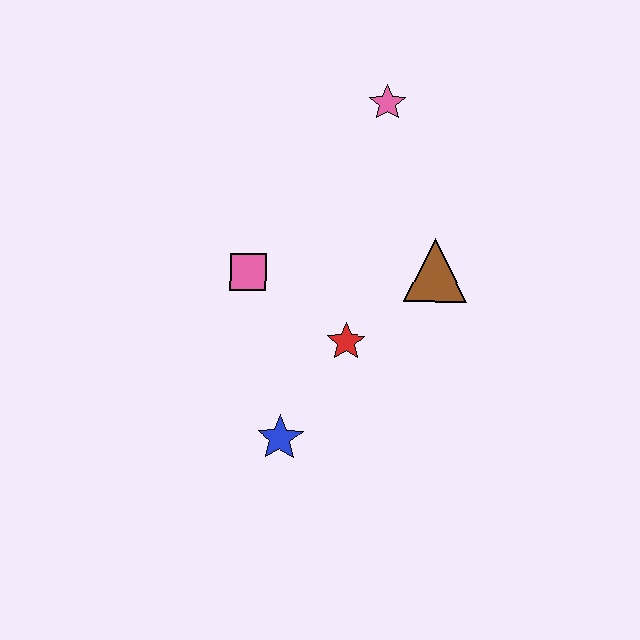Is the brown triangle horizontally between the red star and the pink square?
No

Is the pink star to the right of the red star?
Yes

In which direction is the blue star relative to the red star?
The blue star is below the red star.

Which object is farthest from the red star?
The pink star is farthest from the red star.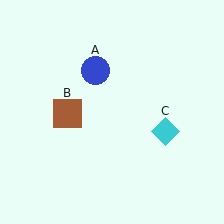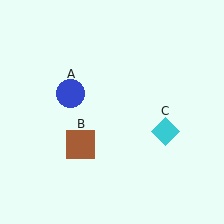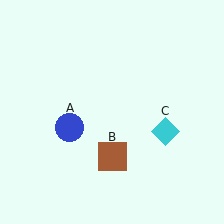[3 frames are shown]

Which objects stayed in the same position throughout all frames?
Cyan diamond (object C) remained stationary.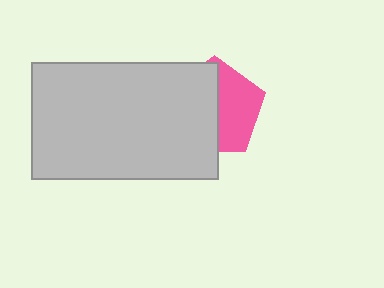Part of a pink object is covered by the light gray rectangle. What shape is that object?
It is a pentagon.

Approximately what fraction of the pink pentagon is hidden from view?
Roughly 56% of the pink pentagon is hidden behind the light gray rectangle.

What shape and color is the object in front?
The object in front is a light gray rectangle.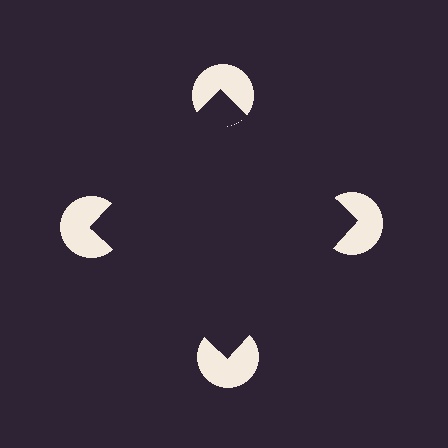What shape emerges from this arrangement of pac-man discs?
An illusory square — its edges are inferred from the aligned wedge cuts in the pac-man discs, not physically drawn.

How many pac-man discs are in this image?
There are 4 — one at each vertex of the illusory square.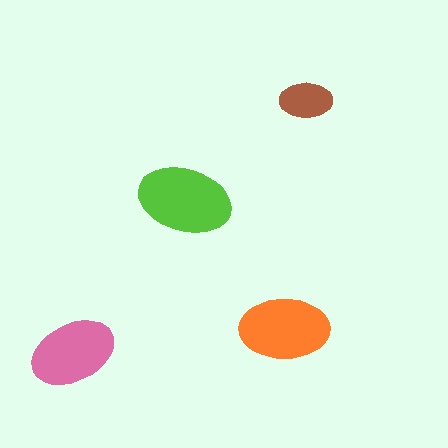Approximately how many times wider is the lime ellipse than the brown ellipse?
About 2 times wider.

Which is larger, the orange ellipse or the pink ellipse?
The orange one.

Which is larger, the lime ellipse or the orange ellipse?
The lime one.